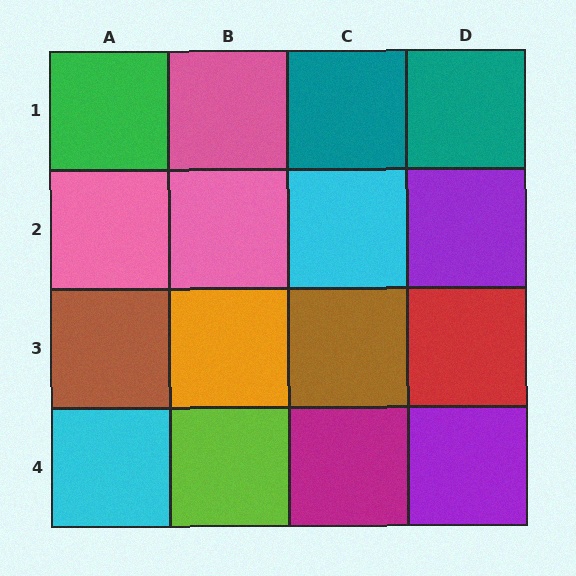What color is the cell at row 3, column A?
Brown.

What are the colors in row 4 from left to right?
Cyan, lime, magenta, purple.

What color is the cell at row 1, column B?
Pink.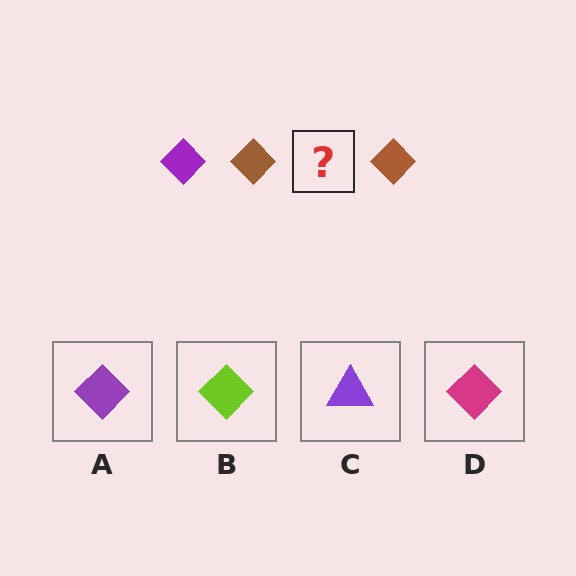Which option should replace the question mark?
Option A.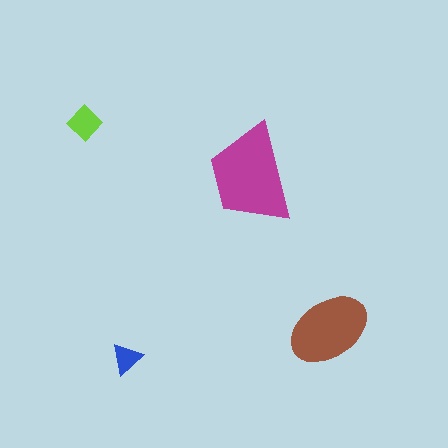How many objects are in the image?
There are 4 objects in the image.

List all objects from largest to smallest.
The magenta trapezoid, the brown ellipse, the lime diamond, the blue triangle.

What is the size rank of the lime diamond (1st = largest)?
3rd.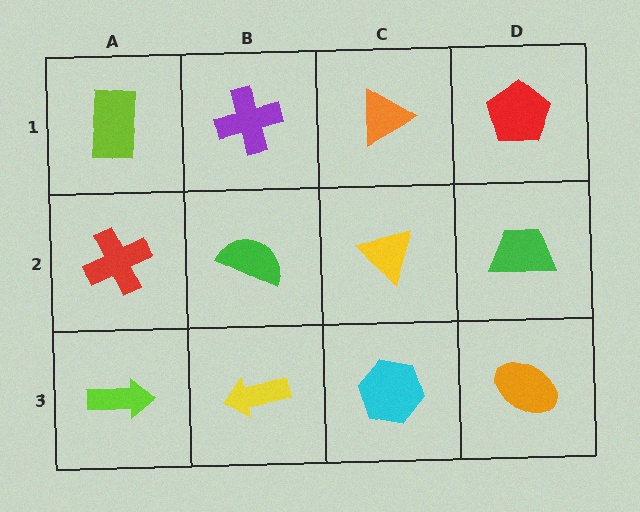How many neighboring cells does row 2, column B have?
4.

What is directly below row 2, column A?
A lime arrow.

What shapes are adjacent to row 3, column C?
A yellow triangle (row 2, column C), a yellow arrow (row 3, column B), an orange ellipse (row 3, column D).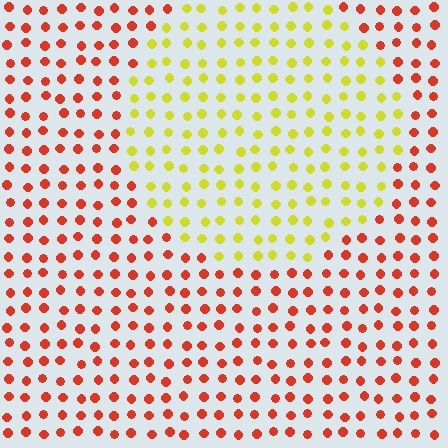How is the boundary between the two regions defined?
The boundary is defined purely by a slight shift in hue (about 59 degrees). Spacing, size, and orientation are identical on both sides.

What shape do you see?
I see a circle.